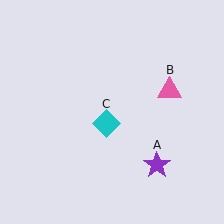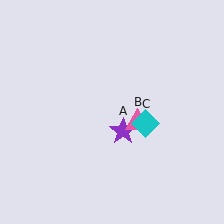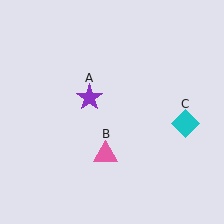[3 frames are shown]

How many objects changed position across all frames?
3 objects changed position: purple star (object A), pink triangle (object B), cyan diamond (object C).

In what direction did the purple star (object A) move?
The purple star (object A) moved up and to the left.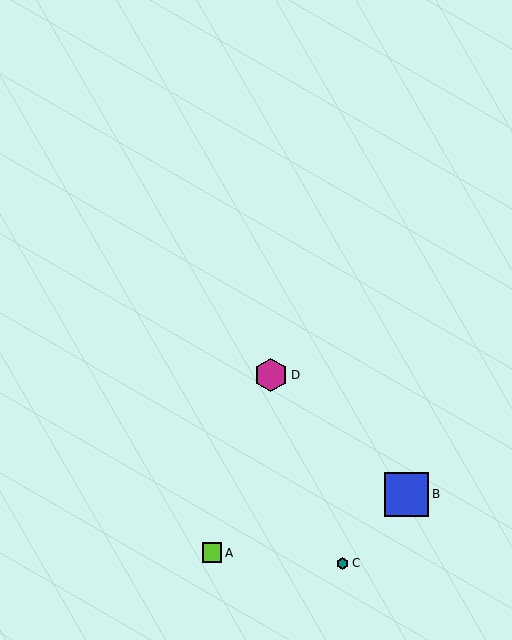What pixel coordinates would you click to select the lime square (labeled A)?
Click at (212, 553) to select the lime square A.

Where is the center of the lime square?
The center of the lime square is at (212, 553).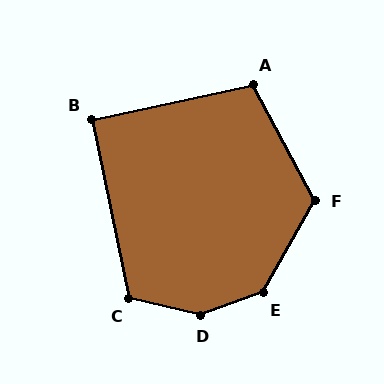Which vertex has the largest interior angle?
D, at approximately 147 degrees.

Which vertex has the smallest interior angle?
B, at approximately 90 degrees.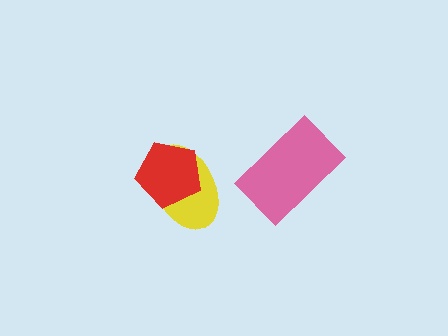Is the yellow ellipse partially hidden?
Yes, it is partially covered by another shape.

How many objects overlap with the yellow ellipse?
1 object overlaps with the yellow ellipse.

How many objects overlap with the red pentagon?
1 object overlaps with the red pentagon.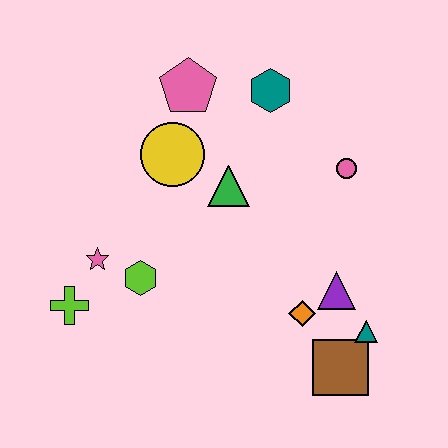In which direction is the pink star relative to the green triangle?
The pink star is to the left of the green triangle.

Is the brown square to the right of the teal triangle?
No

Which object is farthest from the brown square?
The pink pentagon is farthest from the brown square.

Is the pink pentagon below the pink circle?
No